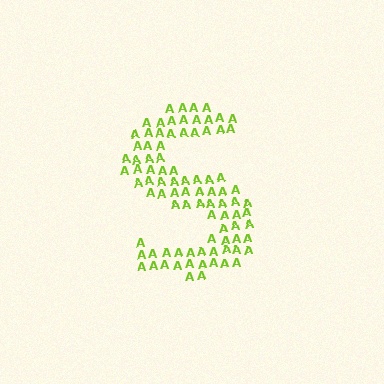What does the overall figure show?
The overall figure shows the letter S.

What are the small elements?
The small elements are letter A's.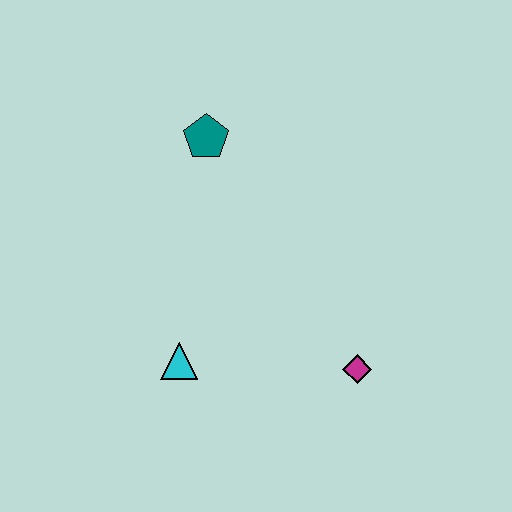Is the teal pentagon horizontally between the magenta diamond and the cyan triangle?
Yes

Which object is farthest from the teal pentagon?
The magenta diamond is farthest from the teal pentagon.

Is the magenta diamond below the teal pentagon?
Yes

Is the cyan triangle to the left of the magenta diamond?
Yes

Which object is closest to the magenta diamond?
The cyan triangle is closest to the magenta diamond.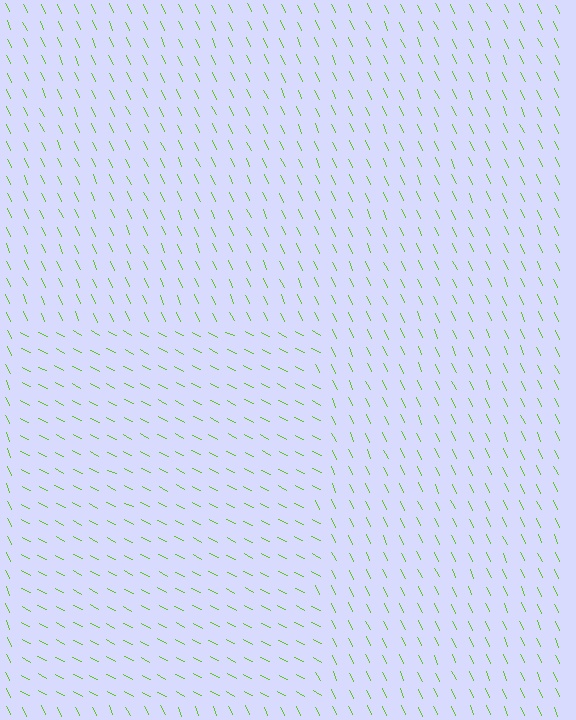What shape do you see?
I see a rectangle.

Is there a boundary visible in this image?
Yes, there is a texture boundary formed by a change in line orientation.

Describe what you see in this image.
The image is filled with small lime line segments. A rectangle region in the image has lines oriented differently from the surrounding lines, creating a visible texture boundary.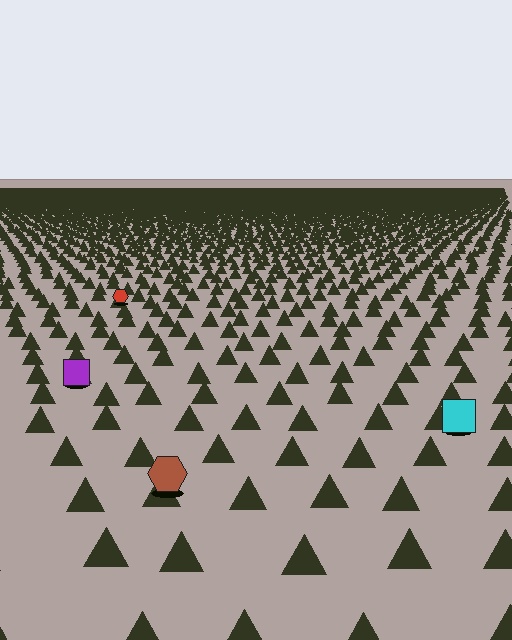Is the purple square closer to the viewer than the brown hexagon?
No. The brown hexagon is closer — you can tell from the texture gradient: the ground texture is coarser near it.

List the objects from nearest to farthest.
From nearest to farthest: the brown hexagon, the cyan square, the purple square, the red hexagon.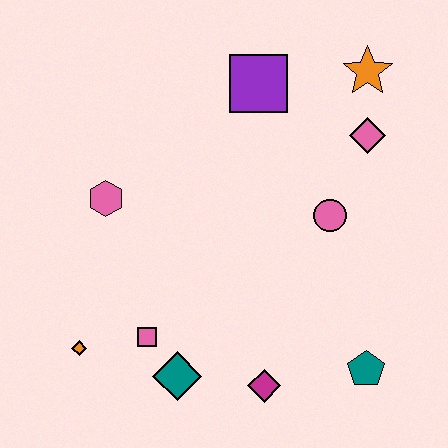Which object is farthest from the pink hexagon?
The teal pentagon is farthest from the pink hexagon.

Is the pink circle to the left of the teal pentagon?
Yes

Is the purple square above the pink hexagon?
Yes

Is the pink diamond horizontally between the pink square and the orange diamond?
No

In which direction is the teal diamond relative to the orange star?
The teal diamond is below the orange star.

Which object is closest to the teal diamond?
The pink square is closest to the teal diamond.